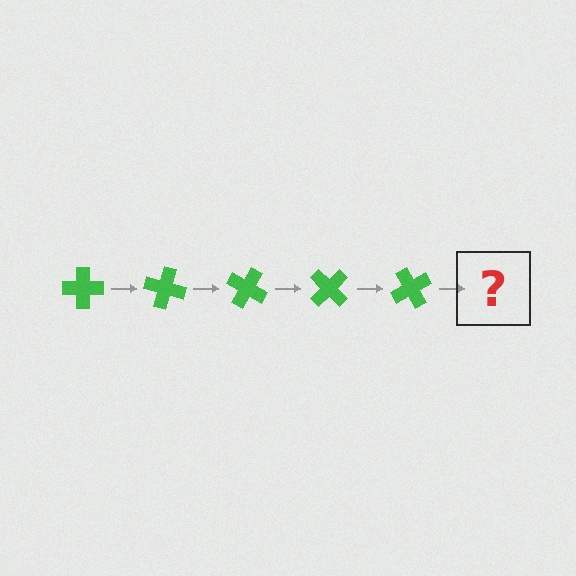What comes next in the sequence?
The next element should be a green cross rotated 75 degrees.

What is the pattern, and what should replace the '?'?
The pattern is that the cross rotates 15 degrees each step. The '?' should be a green cross rotated 75 degrees.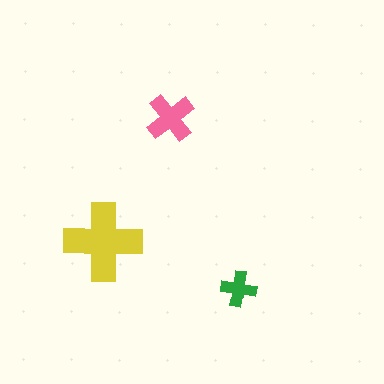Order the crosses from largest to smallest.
the yellow one, the pink one, the green one.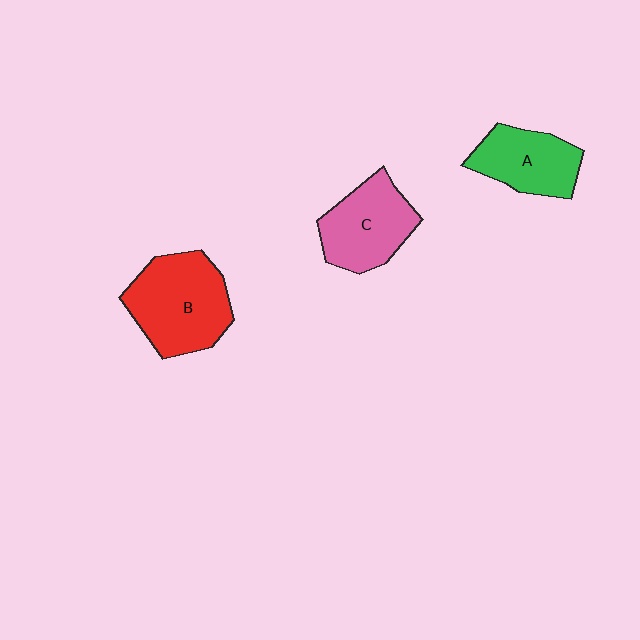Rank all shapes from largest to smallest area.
From largest to smallest: B (red), C (pink), A (green).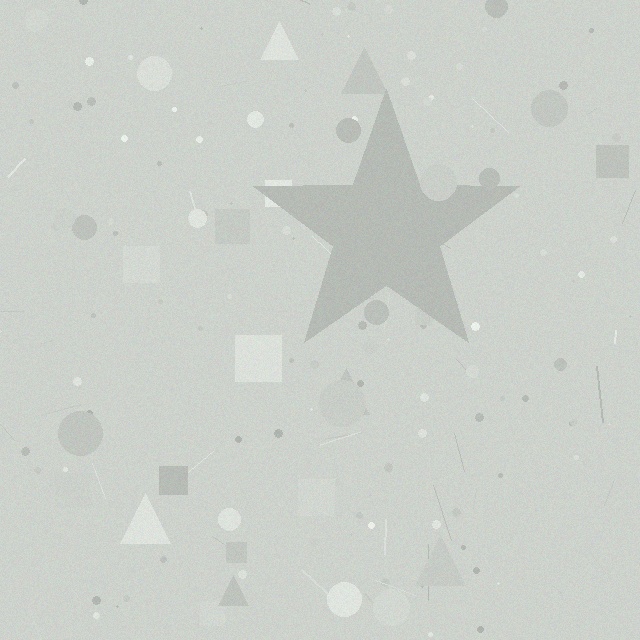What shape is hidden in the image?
A star is hidden in the image.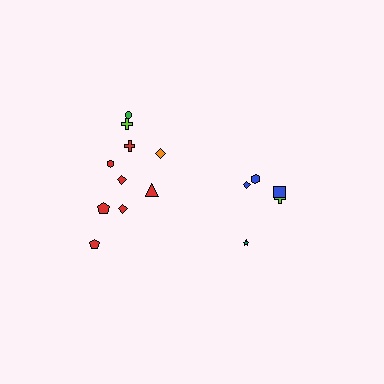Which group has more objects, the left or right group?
The left group.